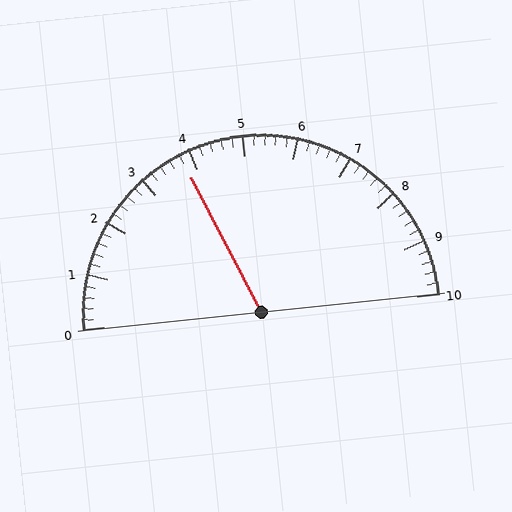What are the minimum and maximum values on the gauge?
The gauge ranges from 0 to 10.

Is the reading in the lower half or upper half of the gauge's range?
The reading is in the lower half of the range (0 to 10).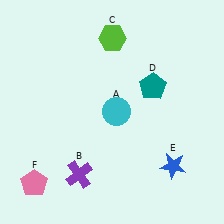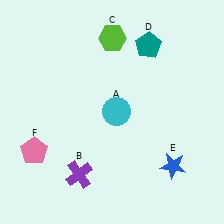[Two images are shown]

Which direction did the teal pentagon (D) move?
The teal pentagon (D) moved up.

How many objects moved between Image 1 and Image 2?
2 objects moved between the two images.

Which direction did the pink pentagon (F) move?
The pink pentagon (F) moved up.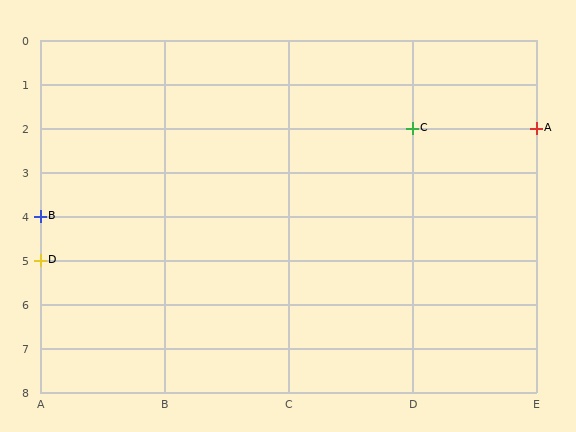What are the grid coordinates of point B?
Point B is at grid coordinates (A, 4).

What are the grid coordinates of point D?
Point D is at grid coordinates (A, 5).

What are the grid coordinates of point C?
Point C is at grid coordinates (D, 2).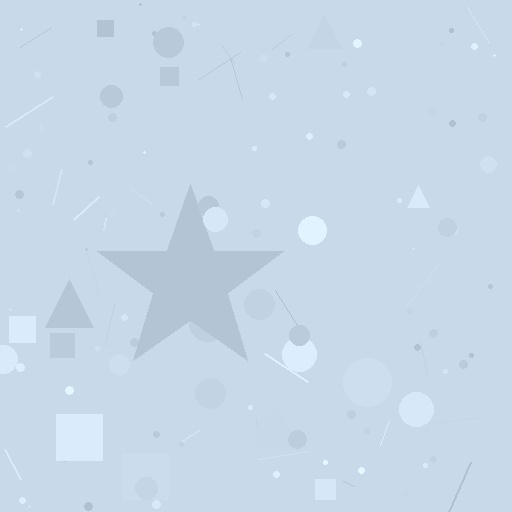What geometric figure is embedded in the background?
A star is embedded in the background.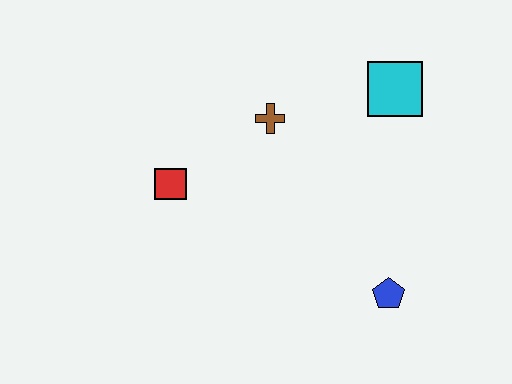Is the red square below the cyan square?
Yes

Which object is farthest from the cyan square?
The red square is farthest from the cyan square.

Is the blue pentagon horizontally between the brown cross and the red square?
No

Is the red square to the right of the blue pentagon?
No